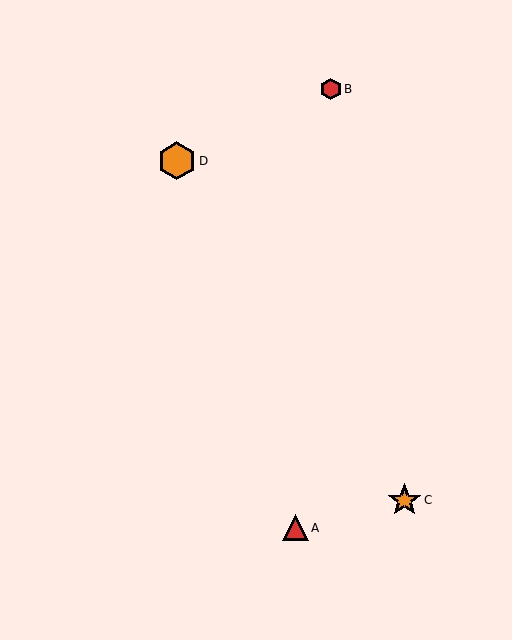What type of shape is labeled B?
Shape B is a red hexagon.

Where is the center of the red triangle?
The center of the red triangle is at (295, 528).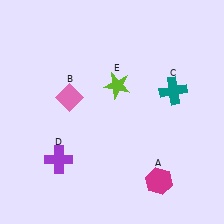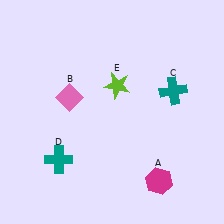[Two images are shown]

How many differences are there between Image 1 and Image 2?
There is 1 difference between the two images.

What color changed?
The cross (D) changed from purple in Image 1 to teal in Image 2.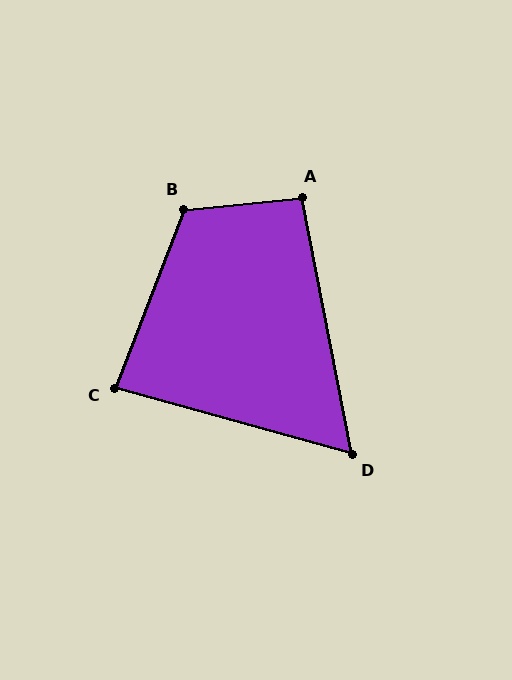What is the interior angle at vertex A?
Approximately 96 degrees (obtuse).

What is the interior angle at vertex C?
Approximately 84 degrees (acute).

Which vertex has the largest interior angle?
B, at approximately 116 degrees.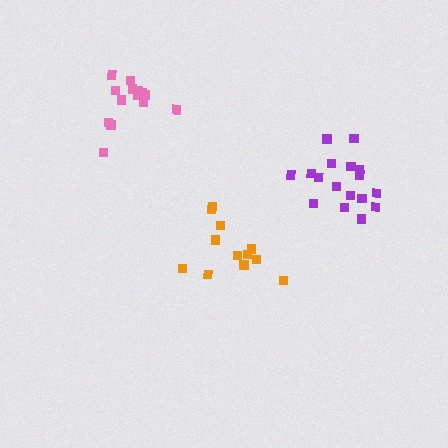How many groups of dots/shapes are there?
There are 3 groups.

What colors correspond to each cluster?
The clusters are colored: pink, purple, orange.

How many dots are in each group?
Group 1: 14 dots, Group 2: 17 dots, Group 3: 12 dots (43 total).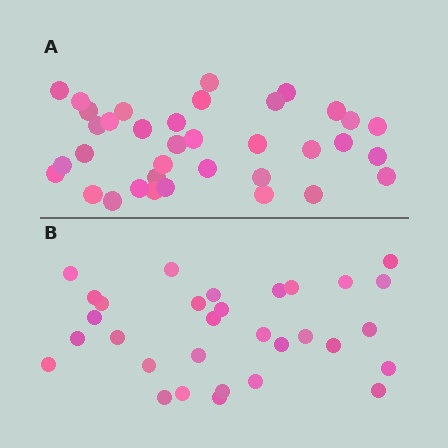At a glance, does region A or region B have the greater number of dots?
Region A (the top region) has more dots.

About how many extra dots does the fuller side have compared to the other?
Region A has about 5 more dots than region B.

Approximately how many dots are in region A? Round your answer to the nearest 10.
About 40 dots. (The exact count is 36, which rounds to 40.)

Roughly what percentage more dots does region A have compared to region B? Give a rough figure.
About 15% more.